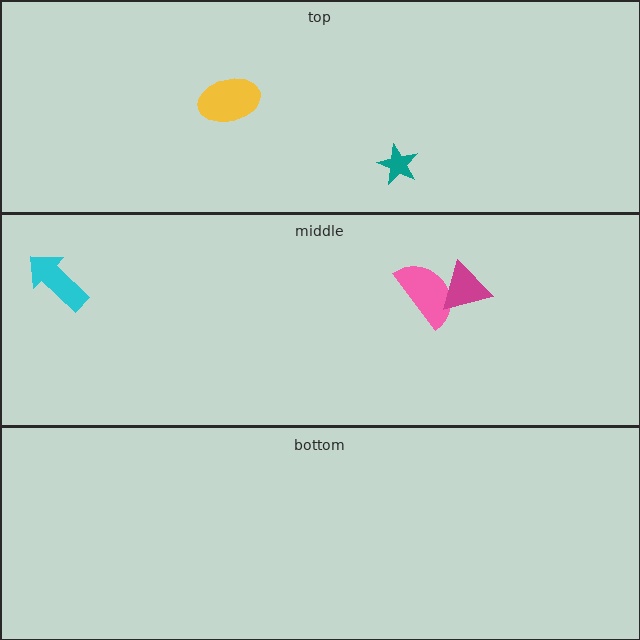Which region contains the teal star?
The top region.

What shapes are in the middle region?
The cyan arrow, the pink semicircle, the magenta triangle.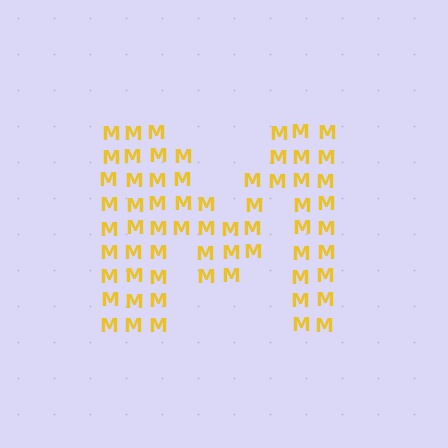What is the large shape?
The large shape is the letter M.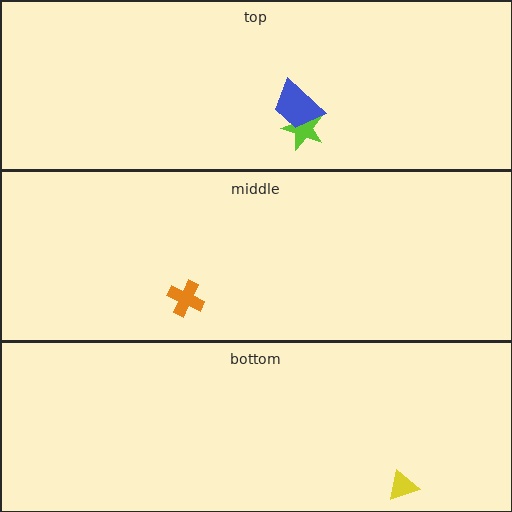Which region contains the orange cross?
The middle region.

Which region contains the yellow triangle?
The bottom region.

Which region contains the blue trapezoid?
The top region.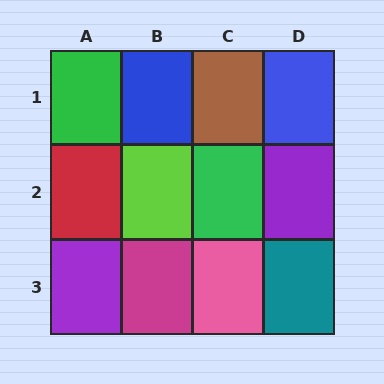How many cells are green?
2 cells are green.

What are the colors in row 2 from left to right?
Red, lime, green, purple.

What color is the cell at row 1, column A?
Green.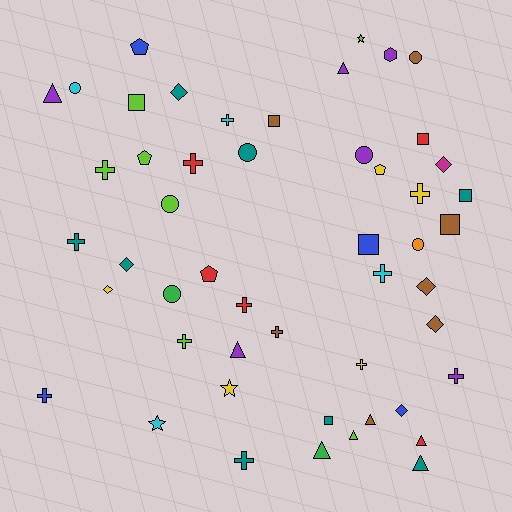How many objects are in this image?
There are 50 objects.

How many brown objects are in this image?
There are 7 brown objects.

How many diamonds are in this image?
There are 7 diamonds.